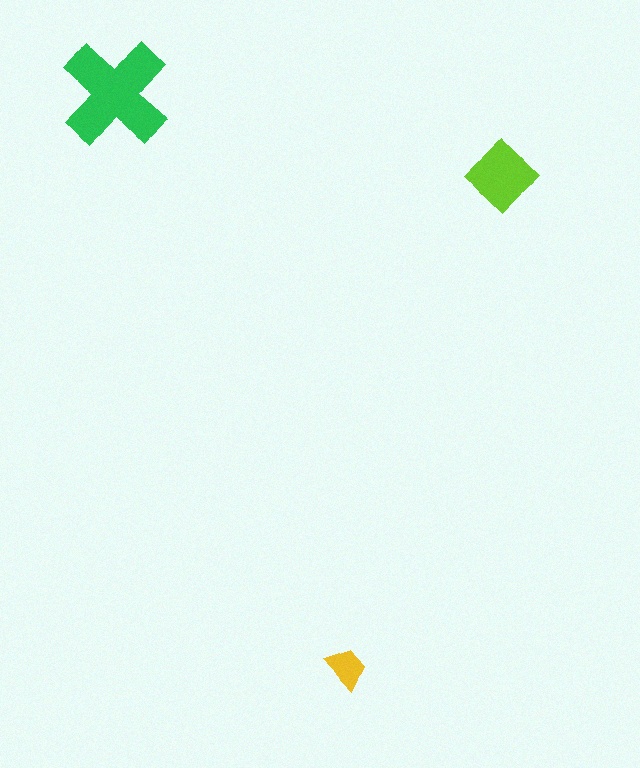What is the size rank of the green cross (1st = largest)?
1st.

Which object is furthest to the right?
The lime diamond is rightmost.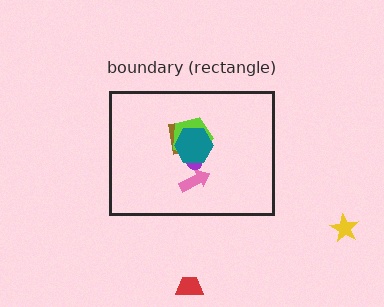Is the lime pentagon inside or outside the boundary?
Inside.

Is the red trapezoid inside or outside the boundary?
Outside.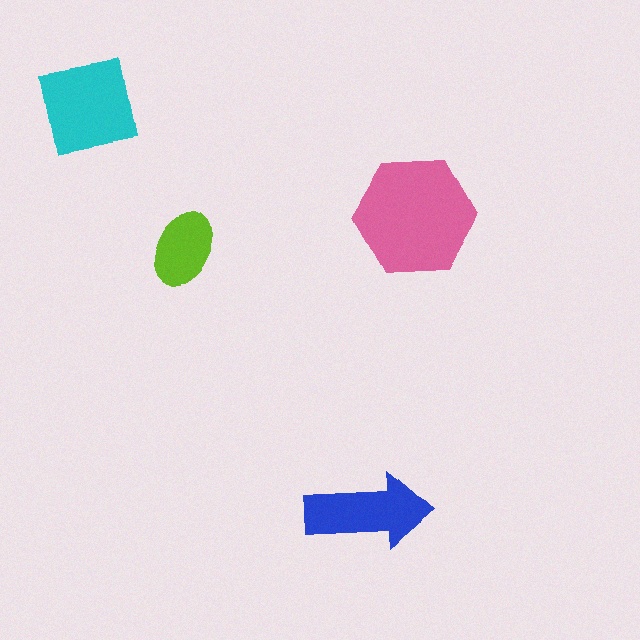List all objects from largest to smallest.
The pink hexagon, the cyan square, the blue arrow, the lime ellipse.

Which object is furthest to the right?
The pink hexagon is rightmost.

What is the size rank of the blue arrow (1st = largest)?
3rd.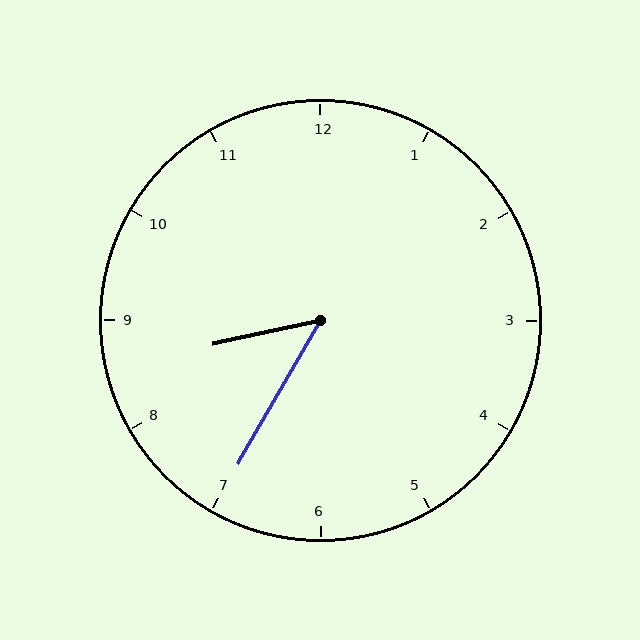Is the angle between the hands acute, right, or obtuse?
It is acute.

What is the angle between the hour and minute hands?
Approximately 48 degrees.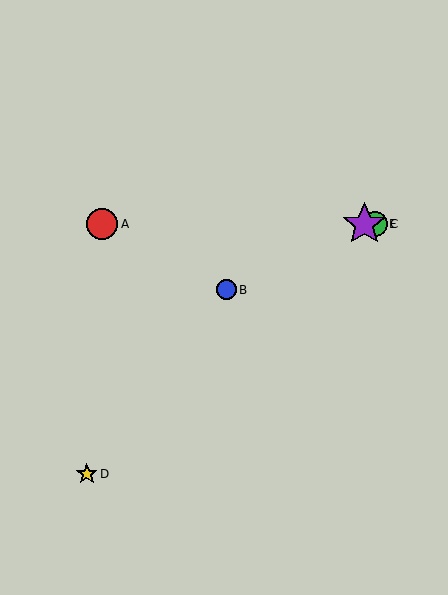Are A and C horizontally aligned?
Yes, both are at y≈224.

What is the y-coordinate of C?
Object C is at y≈224.